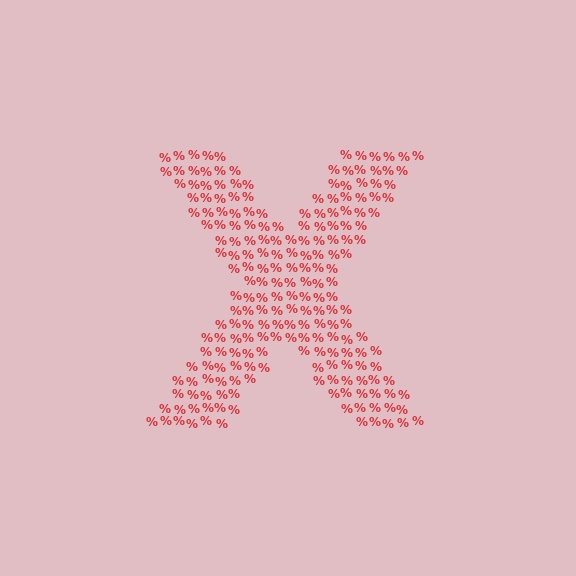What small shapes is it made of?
It is made of small percent signs.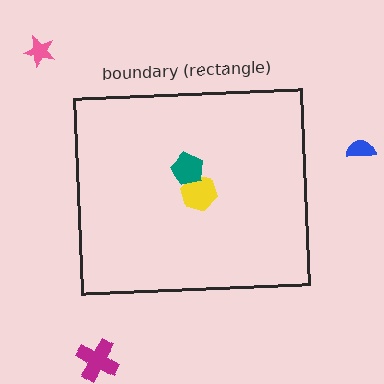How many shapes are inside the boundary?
2 inside, 3 outside.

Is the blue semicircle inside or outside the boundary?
Outside.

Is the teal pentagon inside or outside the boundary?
Inside.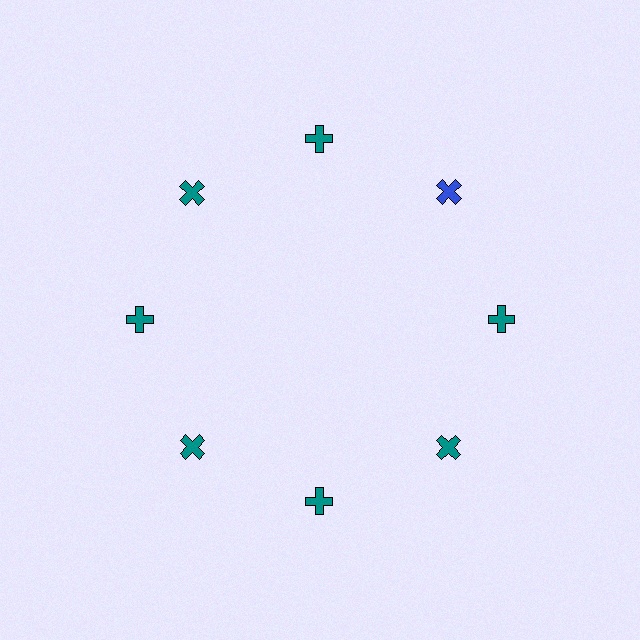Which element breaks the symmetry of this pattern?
The blue cross at roughly the 2 o'clock position breaks the symmetry. All other shapes are teal crosses.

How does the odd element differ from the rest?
It has a different color: blue instead of teal.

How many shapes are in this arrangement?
There are 8 shapes arranged in a ring pattern.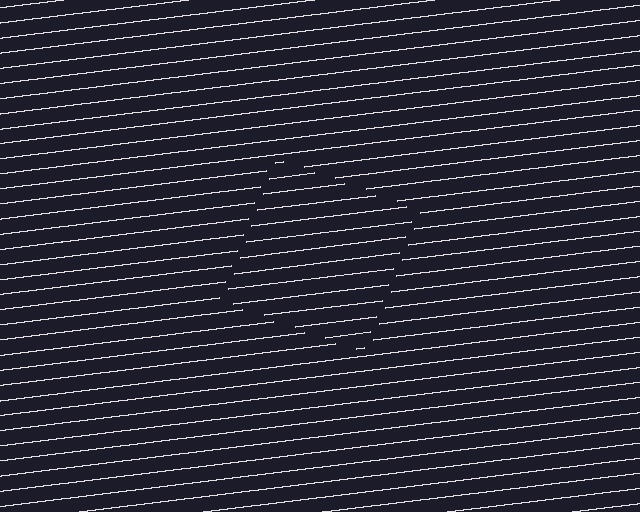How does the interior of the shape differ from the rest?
The interior of the shape contains the same grating, shifted by half a period — the contour is defined by the phase discontinuity where line-ends from the inner and outer gratings abut.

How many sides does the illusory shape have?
4 sides — the line-ends trace a square.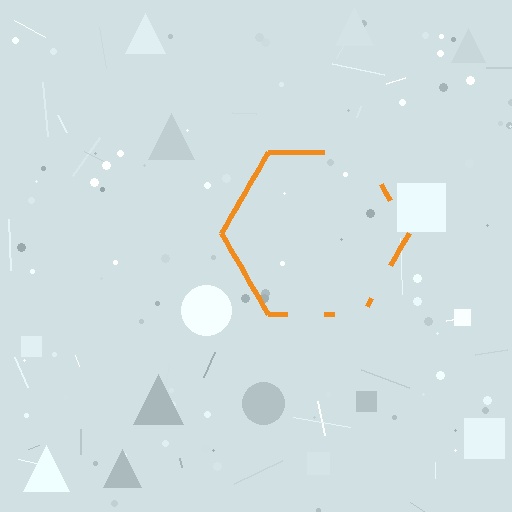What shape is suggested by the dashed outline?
The dashed outline suggests a hexagon.